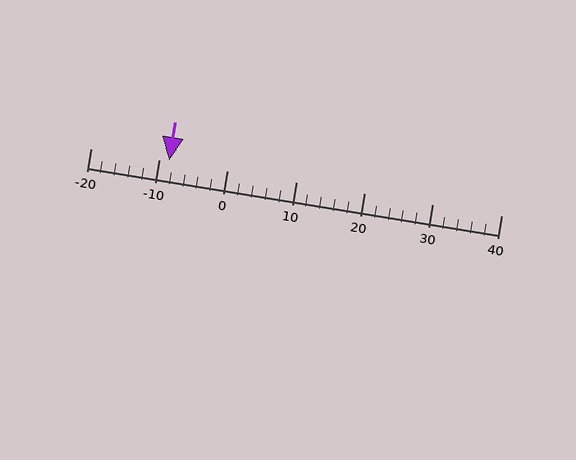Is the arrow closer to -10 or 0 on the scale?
The arrow is closer to -10.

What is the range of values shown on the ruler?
The ruler shows values from -20 to 40.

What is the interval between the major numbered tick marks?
The major tick marks are spaced 10 units apart.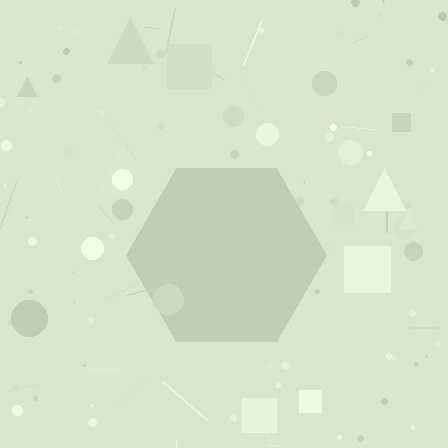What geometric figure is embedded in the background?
A hexagon is embedded in the background.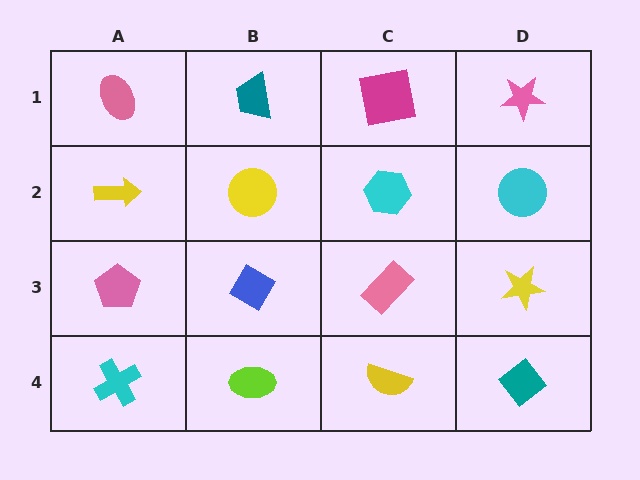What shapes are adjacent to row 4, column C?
A pink rectangle (row 3, column C), a lime ellipse (row 4, column B), a teal diamond (row 4, column D).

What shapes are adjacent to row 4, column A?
A pink pentagon (row 3, column A), a lime ellipse (row 4, column B).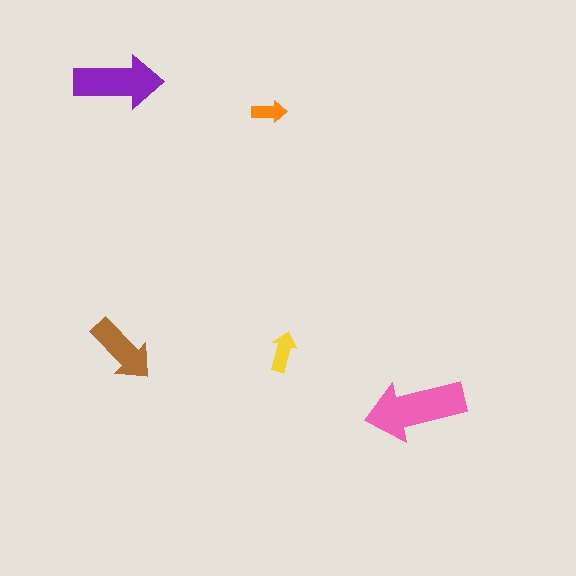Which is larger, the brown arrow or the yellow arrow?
The brown one.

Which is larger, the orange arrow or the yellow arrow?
The yellow one.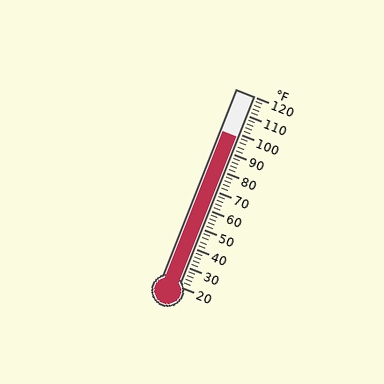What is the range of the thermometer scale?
The thermometer scale ranges from 20°F to 120°F.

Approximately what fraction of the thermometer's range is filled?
The thermometer is filled to approximately 80% of its range.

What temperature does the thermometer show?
The thermometer shows approximately 98°F.